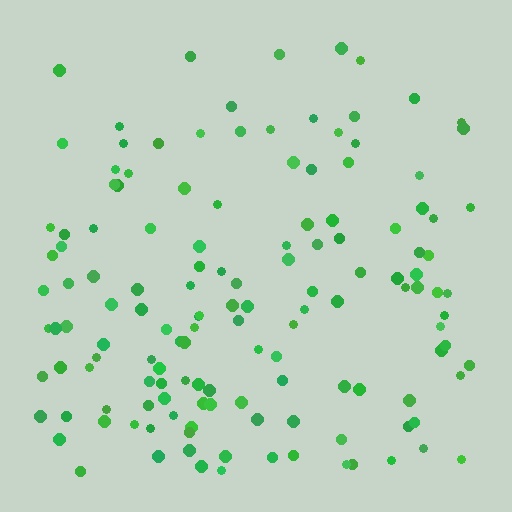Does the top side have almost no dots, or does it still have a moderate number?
Still a moderate number, just noticeably fewer than the bottom.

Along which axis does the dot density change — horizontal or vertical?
Vertical.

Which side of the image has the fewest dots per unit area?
The top.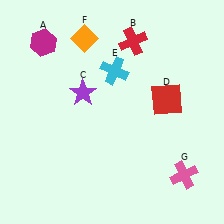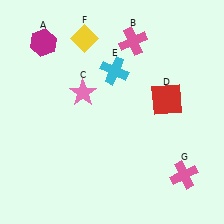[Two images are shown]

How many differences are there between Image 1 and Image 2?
There are 3 differences between the two images.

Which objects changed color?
B changed from red to pink. C changed from purple to pink. F changed from orange to yellow.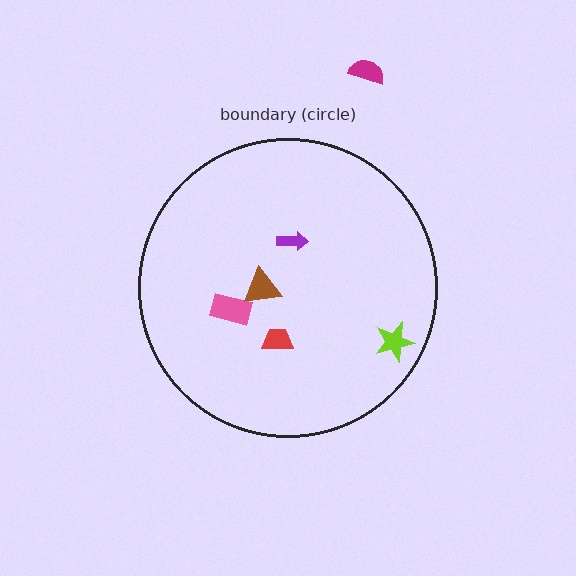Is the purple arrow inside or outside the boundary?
Inside.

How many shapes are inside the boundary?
5 inside, 1 outside.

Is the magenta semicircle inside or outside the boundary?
Outside.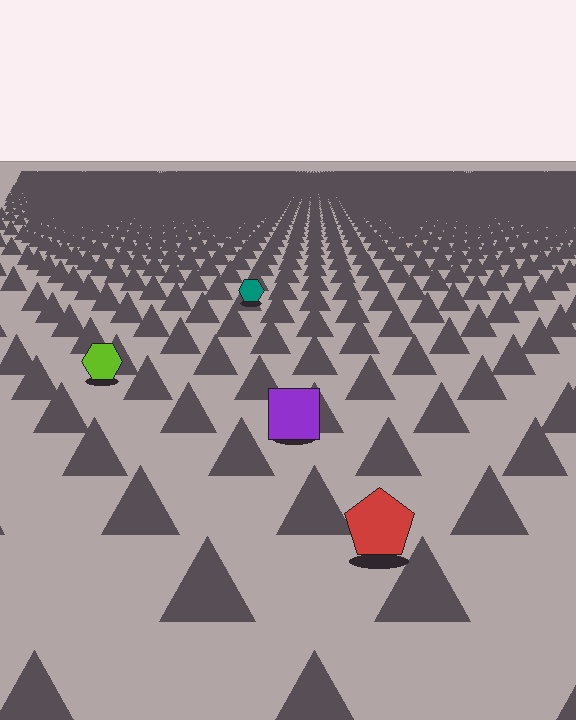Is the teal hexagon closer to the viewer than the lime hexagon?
No. The lime hexagon is closer — you can tell from the texture gradient: the ground texture is coarser near it.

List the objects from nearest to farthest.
From nearest to farthest: the red pentagon, the purple square, the lime hexagon, the teal hexagon.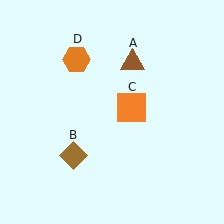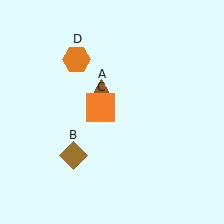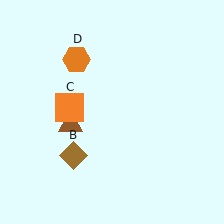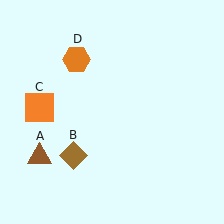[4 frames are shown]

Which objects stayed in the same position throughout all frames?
Brown diamond (object B) and orange hexagon (object D) remained stationary.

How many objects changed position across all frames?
2 objects changed position: brown triangle (object A), orange square (object C).